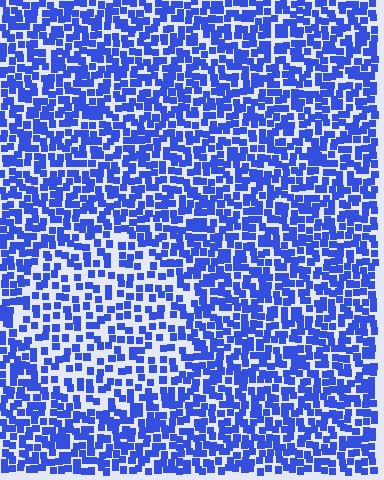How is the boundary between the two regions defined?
The boundary is defined by a change in element density (approximately 1.7x ratio). All elements are the same color, size, and shape.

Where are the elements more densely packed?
The elements are more densely packed outside the circle boundary.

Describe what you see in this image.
The image contains small blue elements arranged at two different densities. A circle-shaped region is visible where the elements are less densely packed than the surrounding area.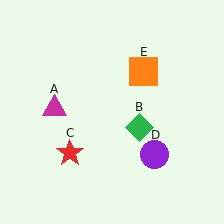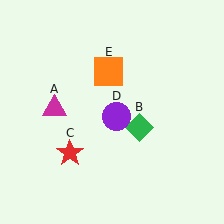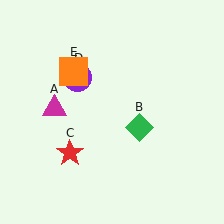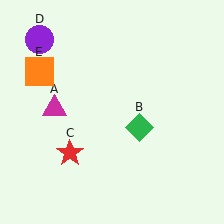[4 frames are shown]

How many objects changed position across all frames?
2 objects changed position: purple circle (object D), orange square (object E).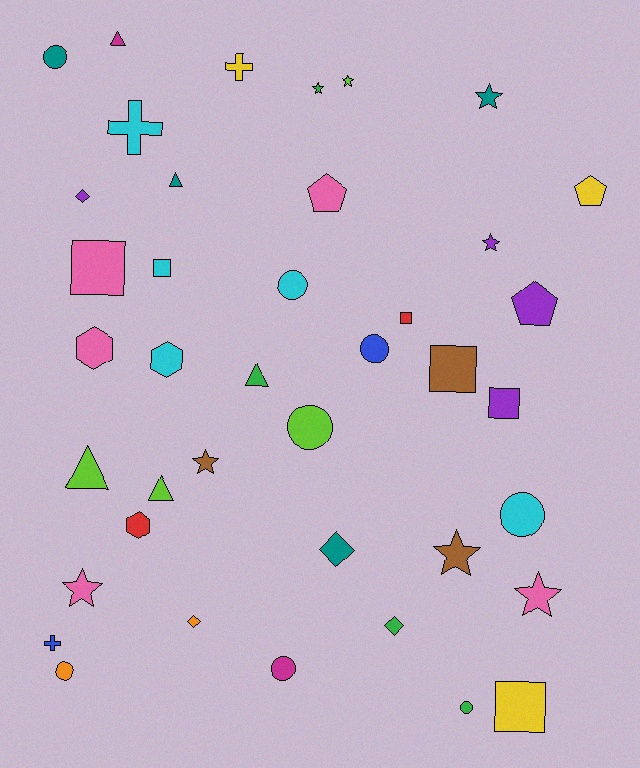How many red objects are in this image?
There are 2 red objects.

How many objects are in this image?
There are 40 objects.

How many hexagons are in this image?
There are 3 hexagons.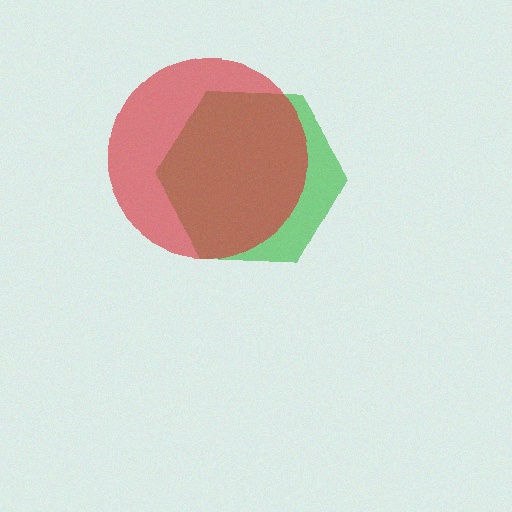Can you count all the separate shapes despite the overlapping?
Yes, there are 2 separate shapes.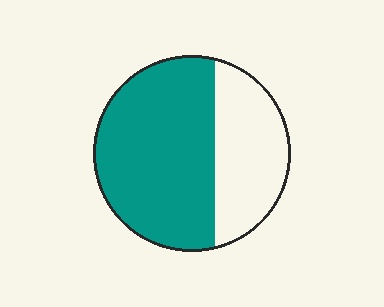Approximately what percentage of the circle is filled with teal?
Approximately 65%.